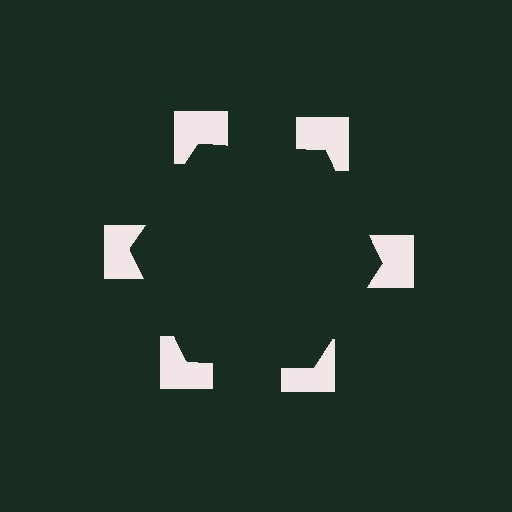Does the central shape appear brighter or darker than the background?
It typically appears slightly darker than the background, even though no actual brightness change is drawn.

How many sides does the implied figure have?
6 sides.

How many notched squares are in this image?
There are 6 — one at each vertex of the illusory hexagon.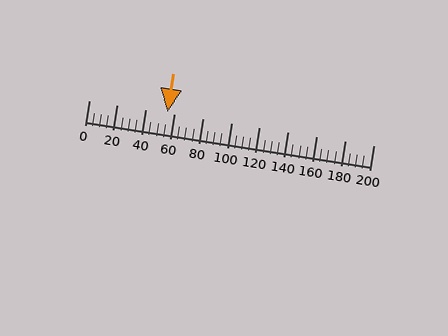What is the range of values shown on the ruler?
The ruler shows values from 0 to 200.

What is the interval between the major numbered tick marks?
The major tick marks are spaced 20 units apart.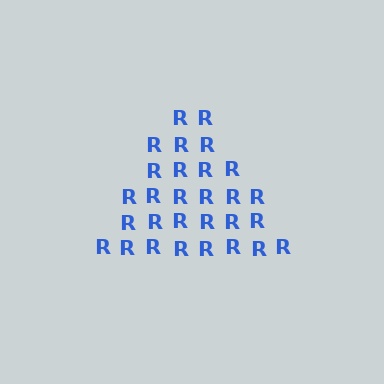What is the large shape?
The large shape is a triangle.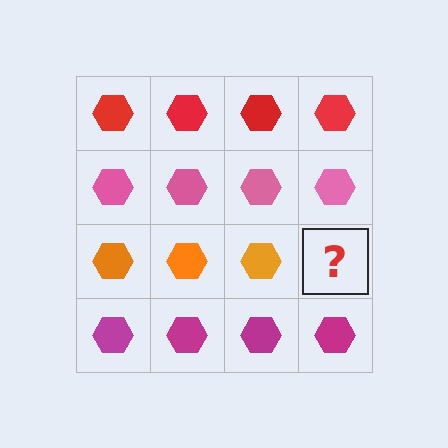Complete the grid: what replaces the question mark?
The question mark should be replaced with an orange hexagon.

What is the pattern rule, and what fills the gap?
The rule is that each row has a consistent color. The gap should be filled with an orange hexagon.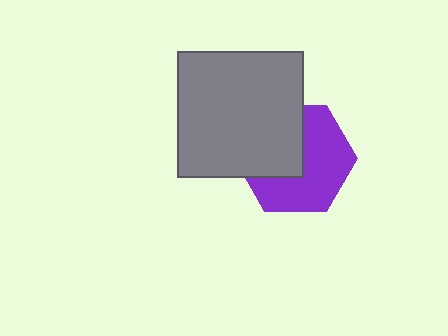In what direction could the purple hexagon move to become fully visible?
The purple hexagon could move toward the lower-right. That would shift it out from behind the gray square entirely.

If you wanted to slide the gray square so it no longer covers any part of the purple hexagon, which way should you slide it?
Slide it toward the upper-left — that is the most direct way to separate the two shapes.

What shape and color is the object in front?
The object in front is a gray square.